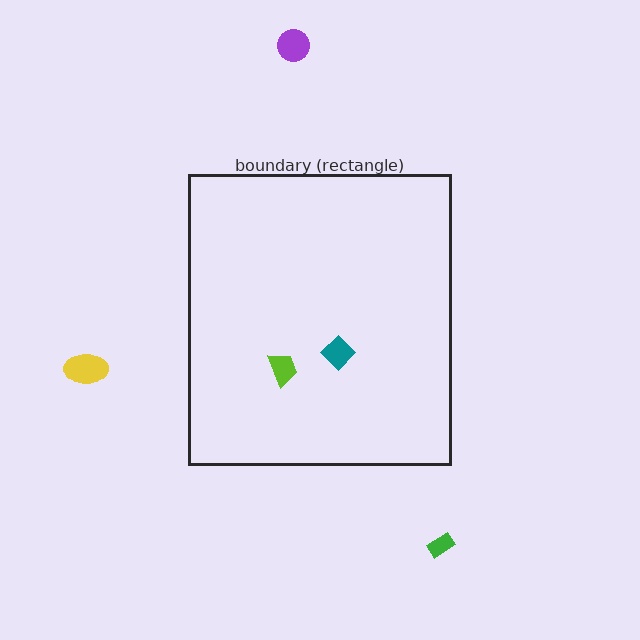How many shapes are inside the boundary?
2 inside, 3 outside.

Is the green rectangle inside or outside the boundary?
Outside.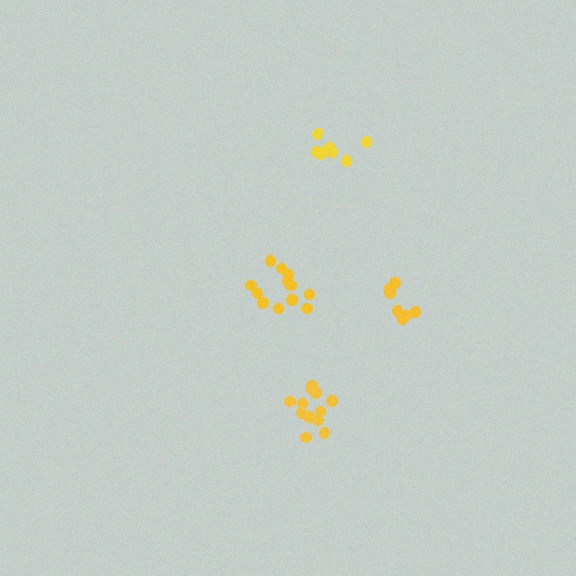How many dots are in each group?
Group 1: 12 dots, Group 2: 12 dots, Group 3: 8 dots, Group 4: 7 dots (39 total).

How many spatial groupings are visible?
There are 4 spatial groupings.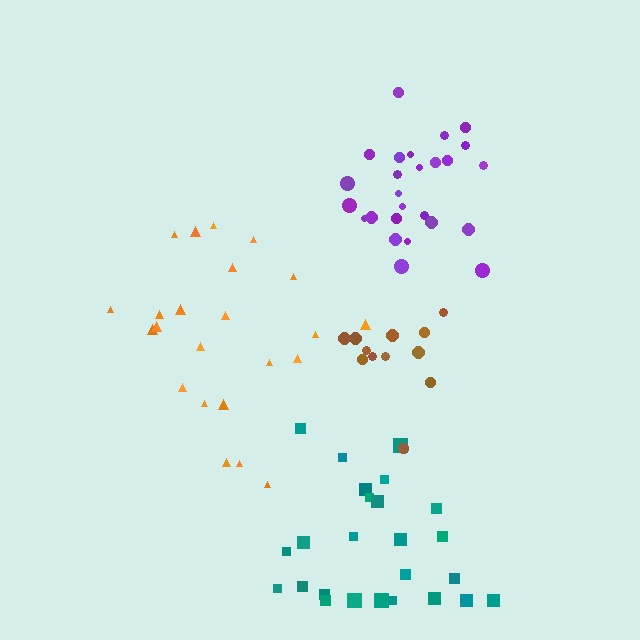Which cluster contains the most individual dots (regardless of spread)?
Purple (26).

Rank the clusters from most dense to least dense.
purple, teal, brown, orange.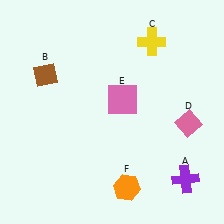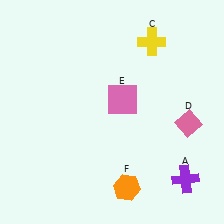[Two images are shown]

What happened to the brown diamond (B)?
The brown diamond (B) was removed in Image 2. It was in the top-left area of Image 1.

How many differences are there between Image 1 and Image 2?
There is 1 difference between the two images.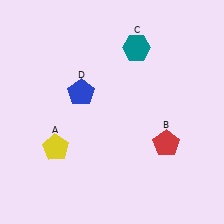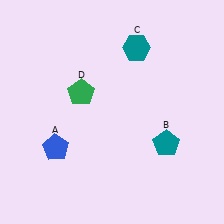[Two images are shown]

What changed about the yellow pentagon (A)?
In Image 1, A is yellow. In Image 2, it changed to blue.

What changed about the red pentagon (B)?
In Image 1, B is red. In Image 2, it changed to teal.